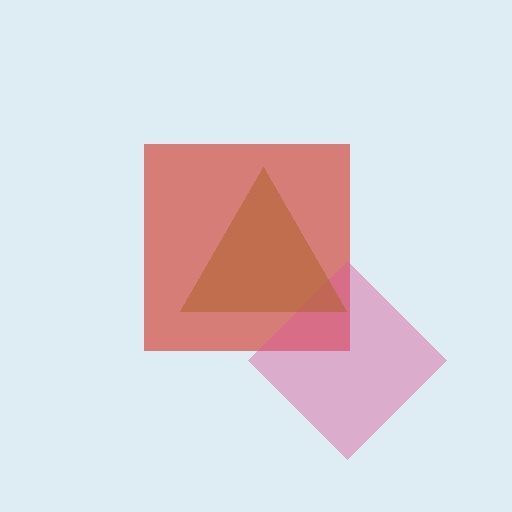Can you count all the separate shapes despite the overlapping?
Yes, there are 3 separate shapes.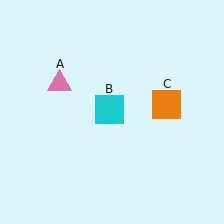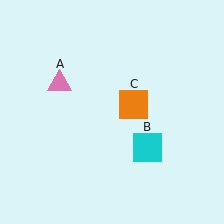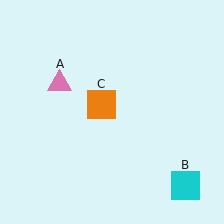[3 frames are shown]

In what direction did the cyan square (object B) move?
The cyan square (object B) moved down and to the right.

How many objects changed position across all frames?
2 objects changed position: cyan square (object B), orange square (object C).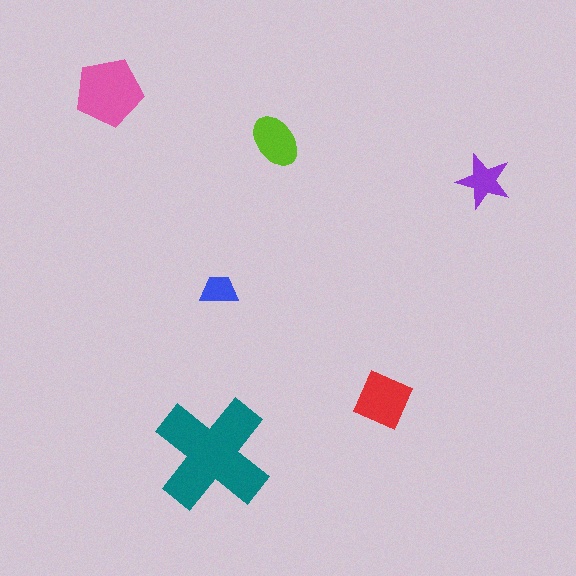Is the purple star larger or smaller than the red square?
Smaller.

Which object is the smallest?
The blue trapezoid.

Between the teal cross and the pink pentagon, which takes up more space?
The teal cross.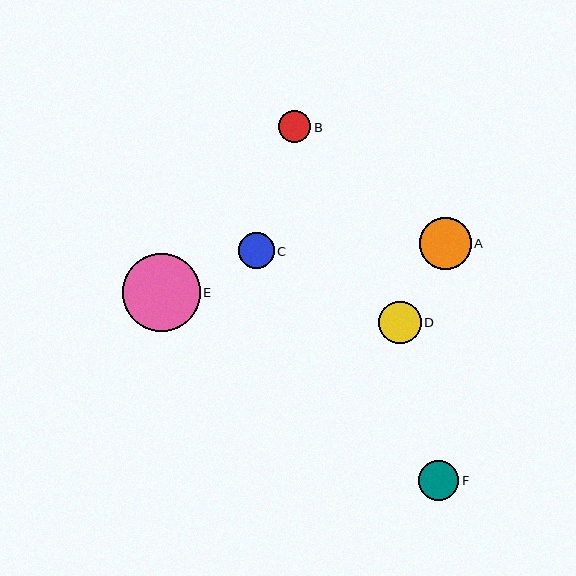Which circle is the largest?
Circle E is the largest with a size of approximately 78 pixels.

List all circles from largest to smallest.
From largest to smallest: E, A, D, F, C, B.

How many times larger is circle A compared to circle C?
Circle A is approximately 1.4 times the size of circle C.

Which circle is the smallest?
Circle B is the smallest with a size of approximately 32 pixels.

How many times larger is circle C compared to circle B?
Circle C is approximately 1.1 times the size of circle B.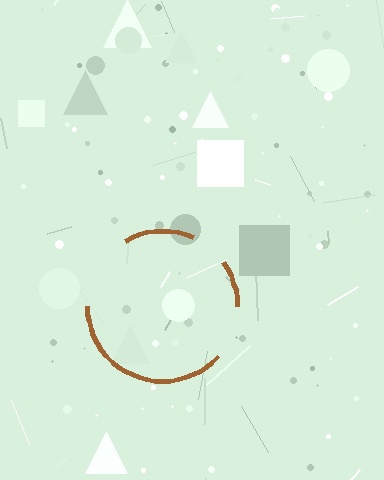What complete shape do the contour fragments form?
The contour fragments form a circle.